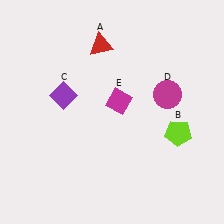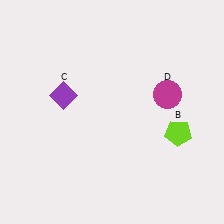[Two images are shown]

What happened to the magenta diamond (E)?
The magenta diamond (E) was removed in Image 2. It was in the top-right area of Image 1.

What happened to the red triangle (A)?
The red triangle (A) was removed in Image 2. It was in the top-left area of Image 1.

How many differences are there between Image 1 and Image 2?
There are 2 differences between the two images.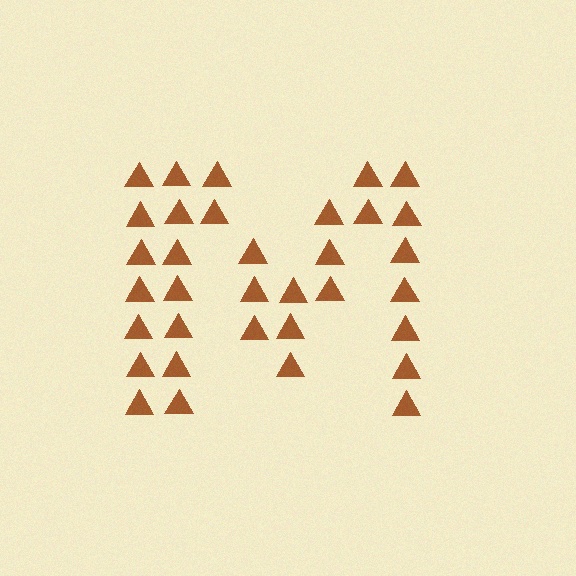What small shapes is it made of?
It is made of small triangles.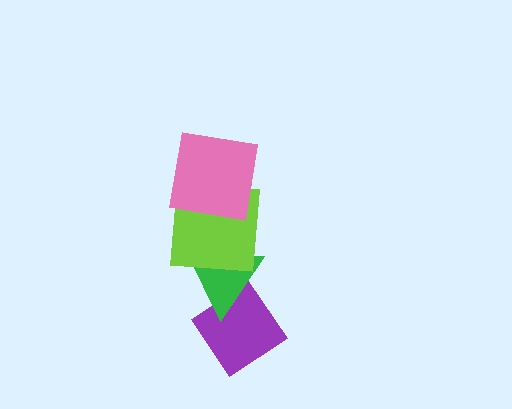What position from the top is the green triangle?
The green triangle is 3rd from the top.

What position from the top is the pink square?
The pink square is 1st from the top.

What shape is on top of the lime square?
The pink square is on top of the lime square.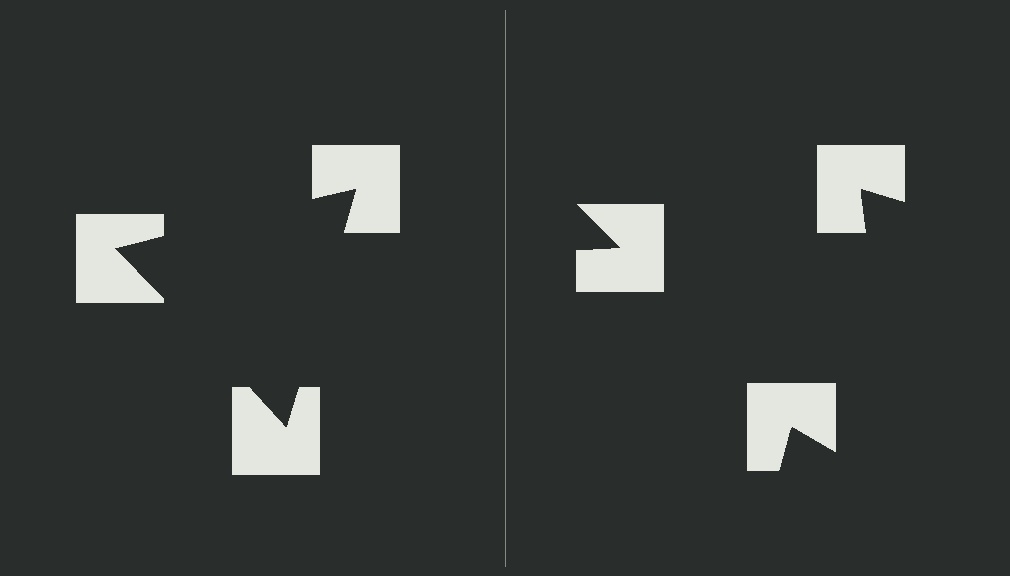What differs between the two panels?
The notched squares are positioned identically on both sides; only the wedge orientations differ. On the left they align to a triangle; on the right they are misaligned.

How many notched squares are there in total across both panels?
6 — 3 on each side.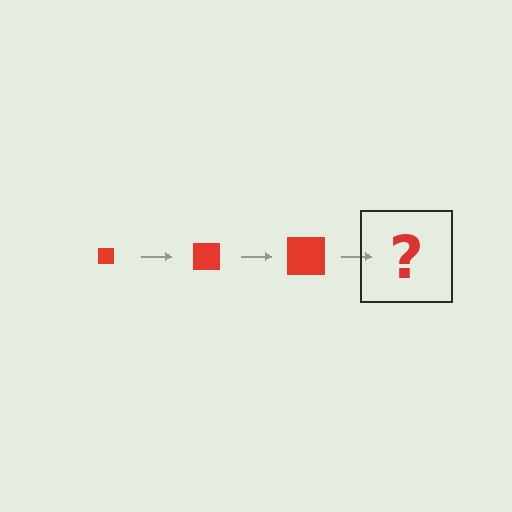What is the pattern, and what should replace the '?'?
The pattern is that the square gets progressively larger each step. The '?' should be a red square, larger than the previous one.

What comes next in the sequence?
The next element should be a red square, larger than the previous one.